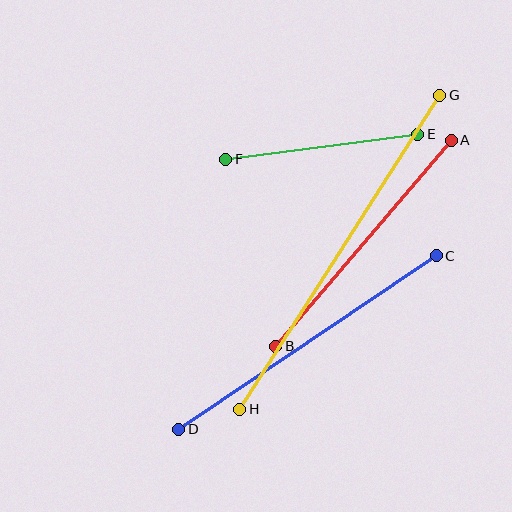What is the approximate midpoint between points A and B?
The midpoint is at approximately (363, 243) pixels.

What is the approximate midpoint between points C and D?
The midpoint is at approximately (307, 342) pixels.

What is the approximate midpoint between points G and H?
The midpoint is at approximately (340, 252) pixels.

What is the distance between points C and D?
The distance is approximately 311 pixels.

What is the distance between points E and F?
The distance is approximately 193 pixels.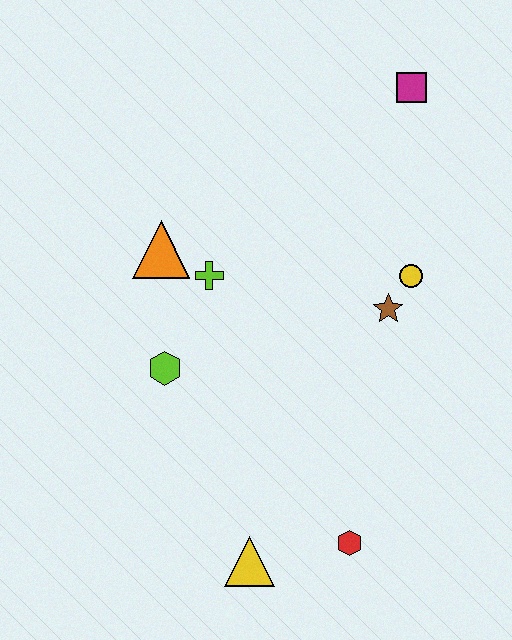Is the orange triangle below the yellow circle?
No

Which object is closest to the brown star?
The yellow circle is closest to the brown star.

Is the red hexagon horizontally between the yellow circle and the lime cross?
Yes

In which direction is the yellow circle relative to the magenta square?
The yellow circle is below the magenta square.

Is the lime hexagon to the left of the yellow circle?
Yes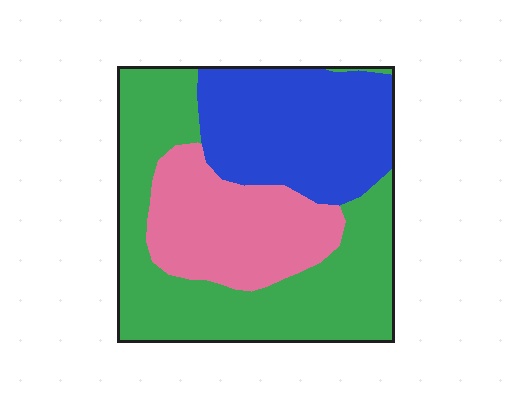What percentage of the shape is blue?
Blue covers roughly 30% of the shape.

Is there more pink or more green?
Green.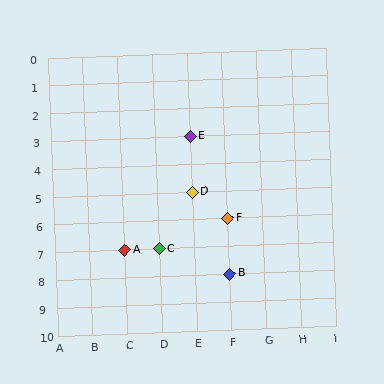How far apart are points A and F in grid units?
Points A and F are 3 columns and 1 row apart (about 3.2 grid units diagonally).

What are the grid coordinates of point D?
Point D is at grid coordinates (E, 5).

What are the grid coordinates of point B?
Point B is at grid coordinates (F, 8).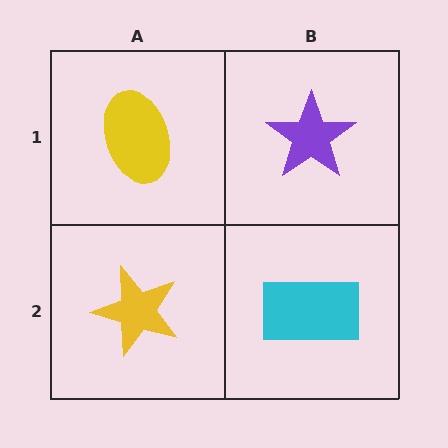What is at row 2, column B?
A cyan rectangle.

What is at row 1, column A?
A yellow ellipse.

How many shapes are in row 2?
2 shapes.